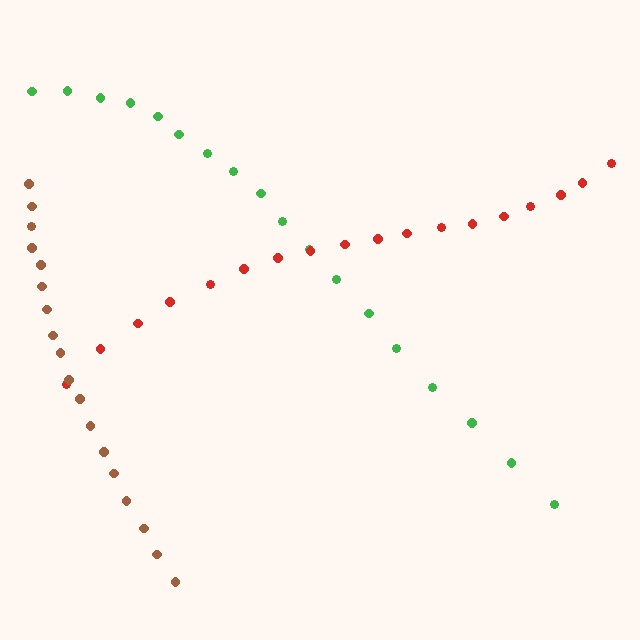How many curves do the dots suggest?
There are 3 distinct paths.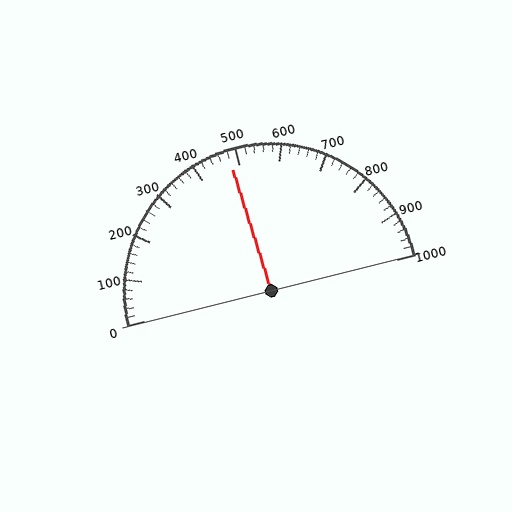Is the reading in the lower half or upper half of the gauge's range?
The reading is in the lower half of the range (0 to 1000).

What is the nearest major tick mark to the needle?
The nearest major tick mark is 500.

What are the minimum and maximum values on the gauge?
The gauge ranges from 0 to 1000.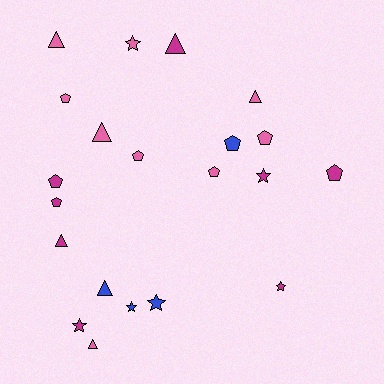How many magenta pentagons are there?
There are 3 magenta pentagons.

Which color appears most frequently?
Pink, with 9 objects.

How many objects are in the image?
There are 21 objects.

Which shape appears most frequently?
Pentagon, with 8 objects.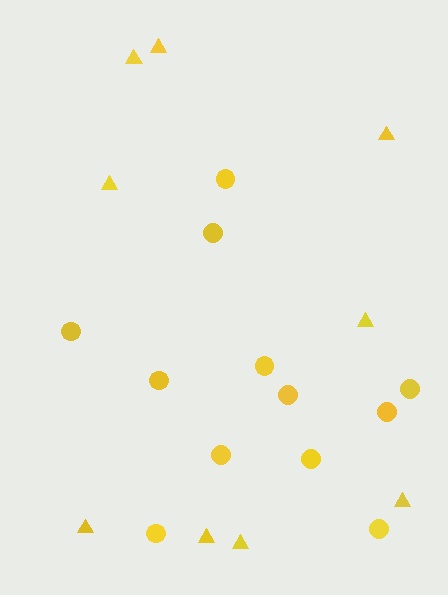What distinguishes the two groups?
There are 2 groups: one group of circles (12) and one group of triangles (9).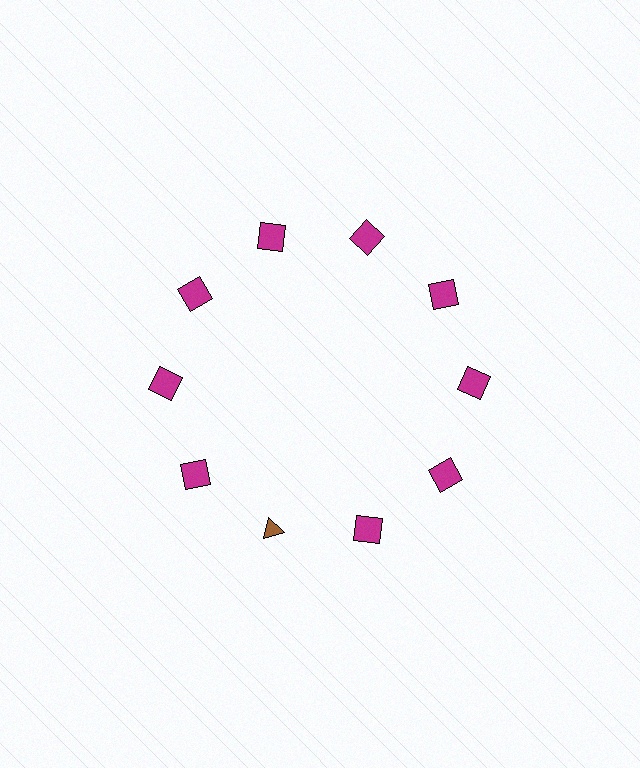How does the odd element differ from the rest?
It differs in both color (brown instead of magenta) and shape (triangle instead of square).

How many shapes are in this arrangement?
There are 10 shapes arranged in a ring pattern.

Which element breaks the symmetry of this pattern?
The brown triangle at roughly the 7 o'clock position breaks the symmetry. All other shapes are magenta squares.